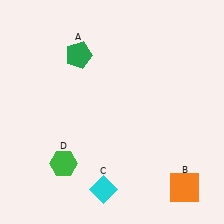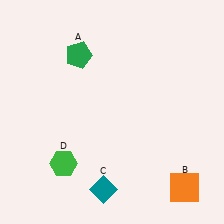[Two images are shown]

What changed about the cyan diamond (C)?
In Image 1, C is cyan. In Image 2, it changed to teal.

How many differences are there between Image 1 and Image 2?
There is 1 difference between the two images.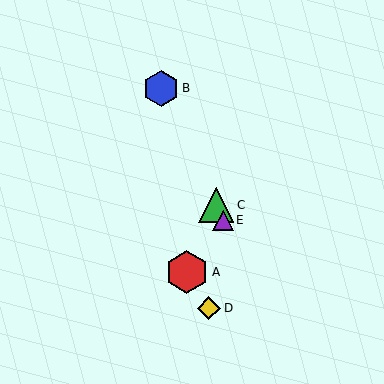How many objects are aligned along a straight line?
3 objects (B, C, E) are aligned along a straight line.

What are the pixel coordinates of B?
Object B is at (161, 88).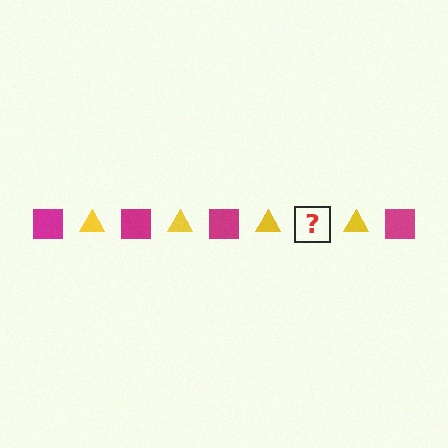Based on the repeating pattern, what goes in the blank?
The blank should be a magenta square.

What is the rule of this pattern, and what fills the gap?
The rule is that the pattern alternates between magenta square and yellow triangle. The gap should be filled with a magenta square.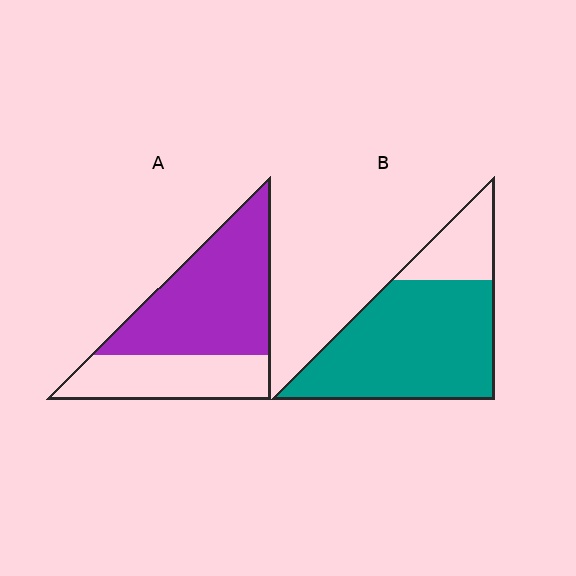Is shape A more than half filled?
Yes.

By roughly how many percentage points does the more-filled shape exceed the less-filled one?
By roughly 15 percentage points (B over A).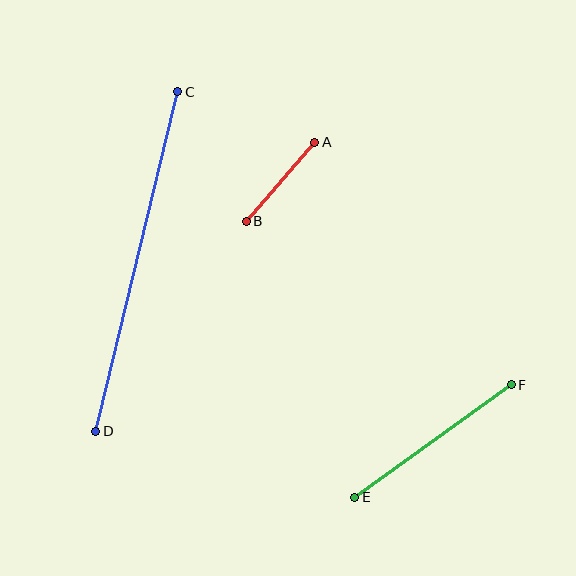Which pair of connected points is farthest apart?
Points C and D are farthest apart.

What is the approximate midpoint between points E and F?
The midpoint is at approximately (433, 441) pixels.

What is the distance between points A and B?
The distance is approximately 105 pixels.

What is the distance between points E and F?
The distance is approximately 193 pixels.